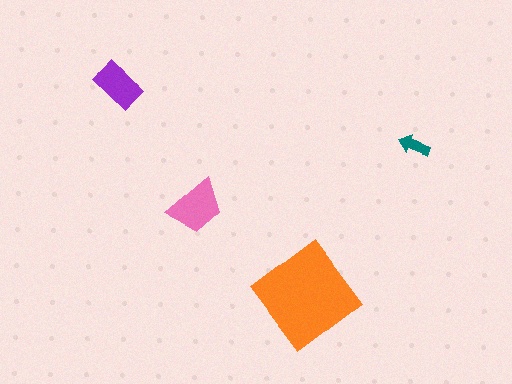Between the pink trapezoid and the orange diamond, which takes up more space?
The orange diamond.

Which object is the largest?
The orange diamond.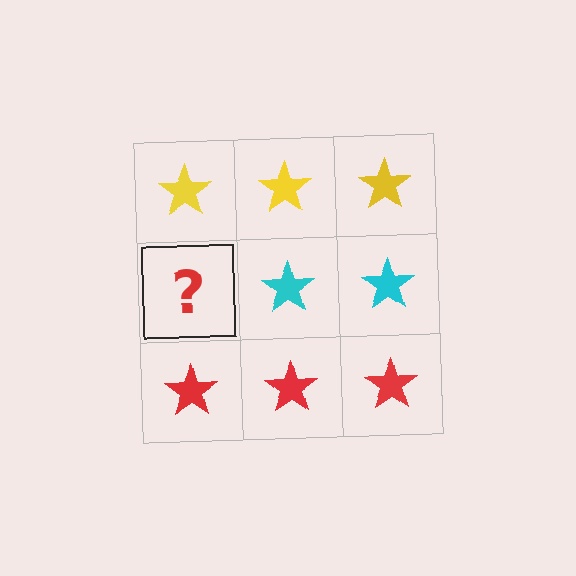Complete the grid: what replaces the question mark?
The question mark should be replaced with a cyan star.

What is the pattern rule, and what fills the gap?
The rule is that each row has a consistent color. The gap should be filled with a cyan star.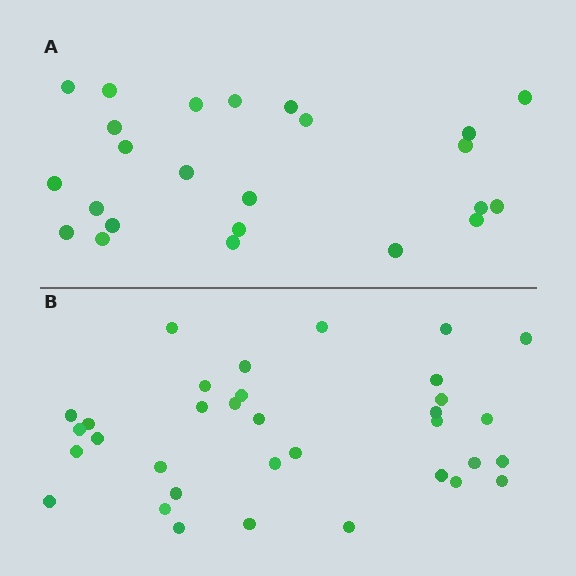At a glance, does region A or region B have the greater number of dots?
Region B (the bottom region) has more dots.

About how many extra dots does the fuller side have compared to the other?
Region B has roughly 10 or so more dots than region A.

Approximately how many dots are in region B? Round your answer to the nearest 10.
About 30 dots. (The exact count is 34, which rounds to 30.)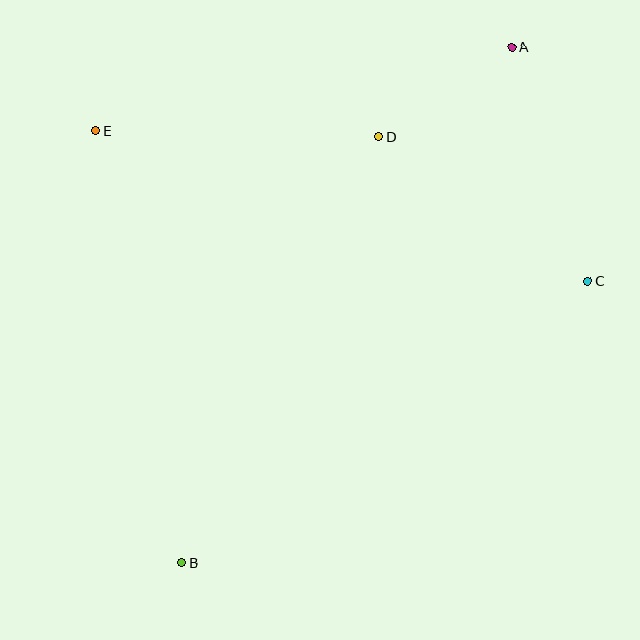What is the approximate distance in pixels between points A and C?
The distance between A and C is approximately 246 pixels.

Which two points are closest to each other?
Points A and D are closest to each other.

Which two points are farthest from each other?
Points A and B are farthest from each other.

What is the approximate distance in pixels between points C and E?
The distance between C and E is approximately 515 pixels.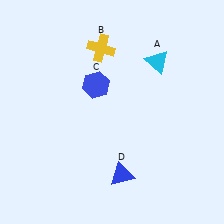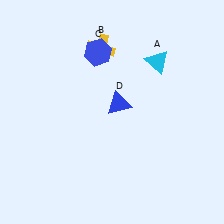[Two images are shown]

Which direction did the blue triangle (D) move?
The blue triangle (D) moved up.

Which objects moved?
The objects that moved are: the blue hexagon (C), the blue triangle (D).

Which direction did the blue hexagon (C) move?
The blue hexagon (C) moved up.